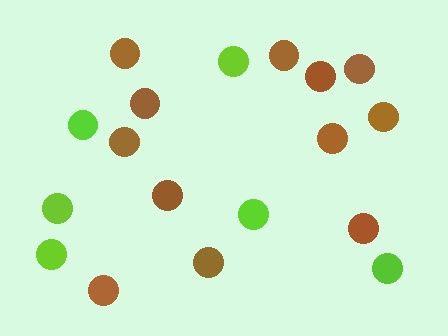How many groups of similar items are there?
There are 2 groups: one group of lime circles (6) and one group of brown circles (12).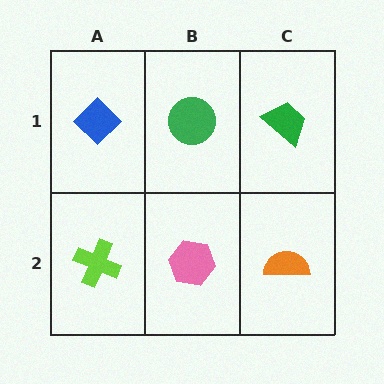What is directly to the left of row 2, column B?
A lime cross.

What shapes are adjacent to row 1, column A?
A lime cross (row 2, column A), a green circle (row 1, column B).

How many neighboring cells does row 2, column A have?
2.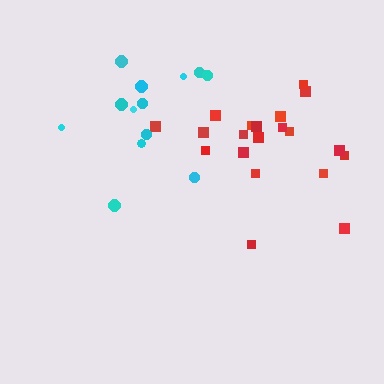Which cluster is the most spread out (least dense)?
Cyan.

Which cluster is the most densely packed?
Red.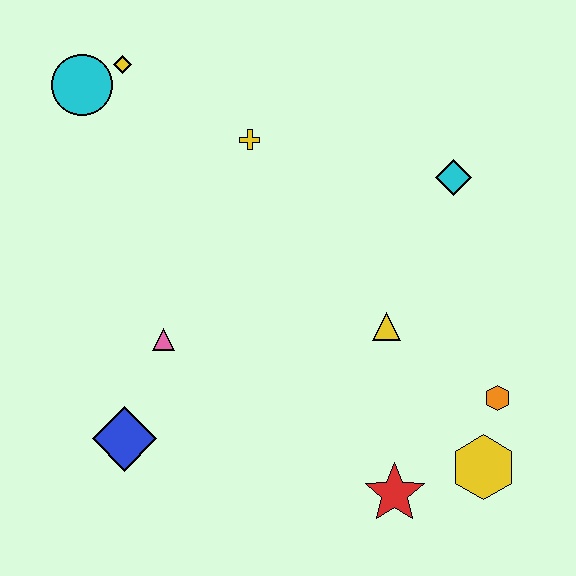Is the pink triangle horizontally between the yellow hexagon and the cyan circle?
Yes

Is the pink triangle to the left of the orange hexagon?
Yes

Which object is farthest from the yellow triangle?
The cyan circle is farthest from the yellow triangle.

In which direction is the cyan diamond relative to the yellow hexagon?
The cyan diamond is above the yellow hexagon.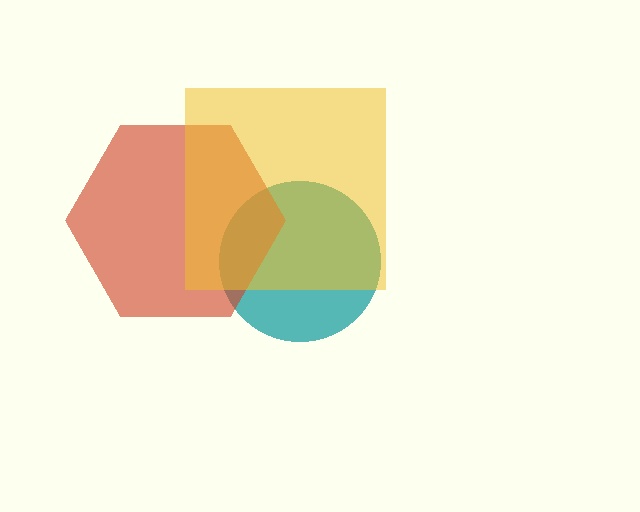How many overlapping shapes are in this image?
There are 3 overlapping shapes in the image.